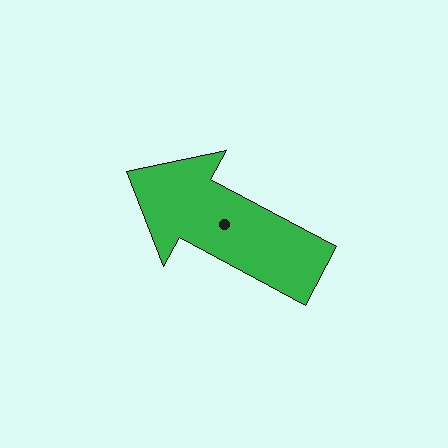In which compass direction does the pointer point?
Northwest.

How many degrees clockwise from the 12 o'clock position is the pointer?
Approximately 298 degrees.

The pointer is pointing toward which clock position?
Roughly 10 o'clock.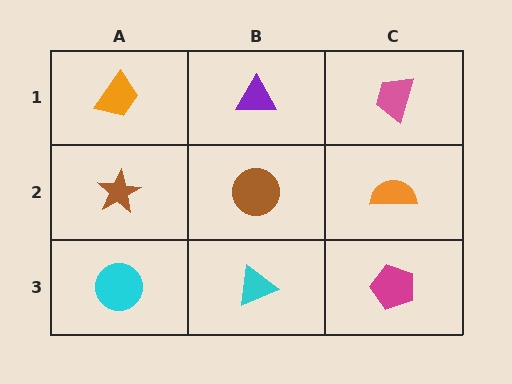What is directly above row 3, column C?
An orange semicircle.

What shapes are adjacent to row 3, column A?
A brown star (row 2, column A), a cyan triangle (row 3, column B).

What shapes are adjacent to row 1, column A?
A brown star (row 2, column A), a purple triangle (row 1, column B).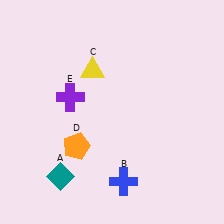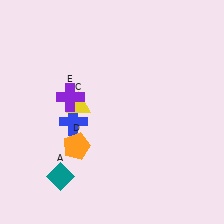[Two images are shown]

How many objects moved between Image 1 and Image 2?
2 objects moved between the two images.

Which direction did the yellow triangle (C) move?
The yellow triangle (C) moved down.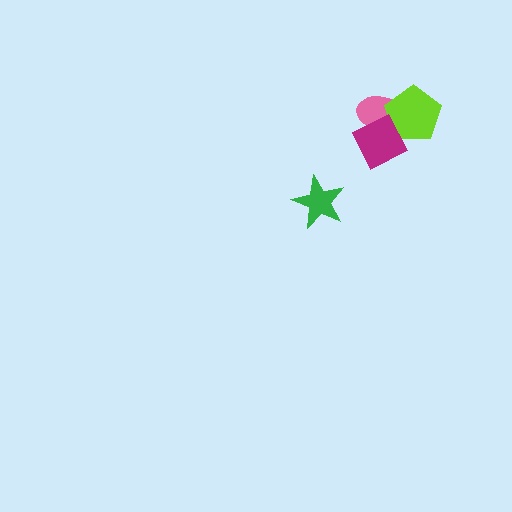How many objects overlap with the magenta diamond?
2 objects overlap with the magenta diamond.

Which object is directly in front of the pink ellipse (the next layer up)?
The lime pentagon is directly in front of the pink ellipse.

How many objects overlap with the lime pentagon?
2 objects overlap with the lime pentagon.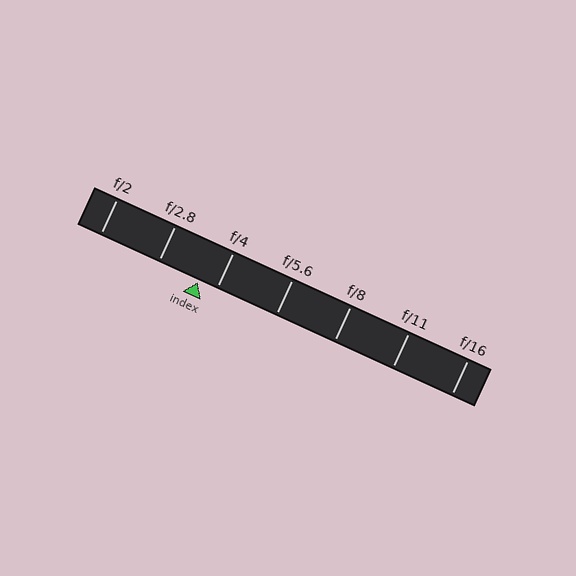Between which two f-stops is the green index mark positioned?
The index mark is between f/2.8 and f/4.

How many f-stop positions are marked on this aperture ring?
There are 7 f-stop positions marked.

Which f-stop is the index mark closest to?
The index mark is closest to f/4.